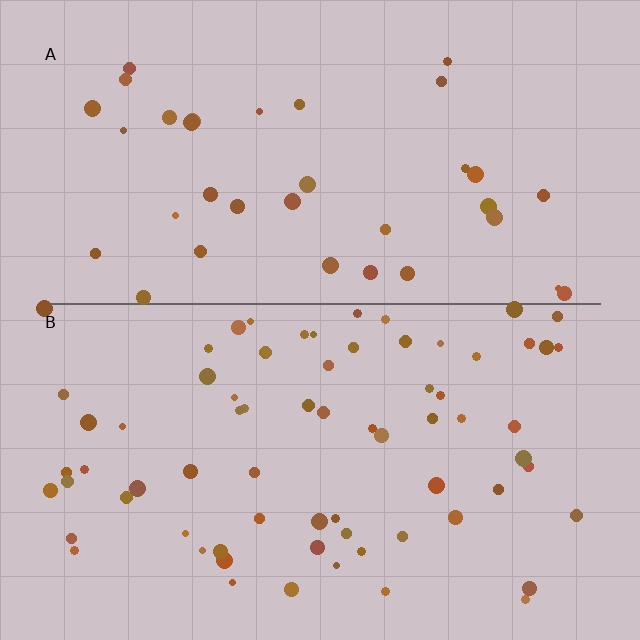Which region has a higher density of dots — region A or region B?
B (the bottom).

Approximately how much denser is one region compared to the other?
Approximately 2.0× — region B over region A.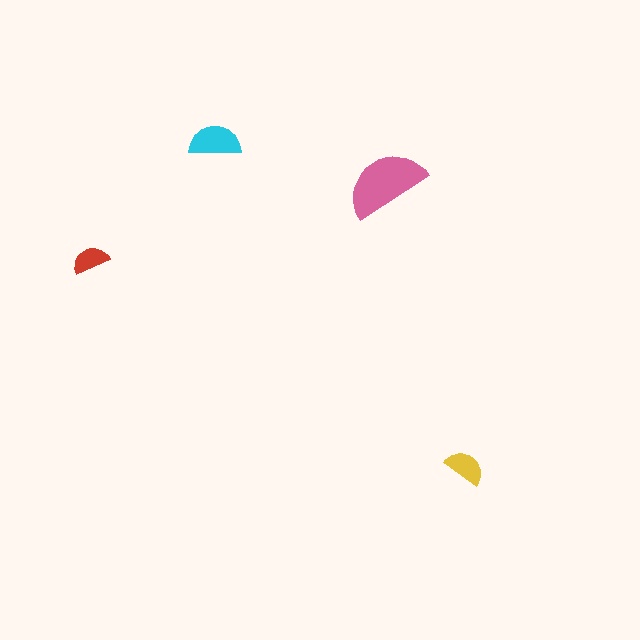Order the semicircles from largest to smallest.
the pink one, the cyan one, the yellow one, the red one.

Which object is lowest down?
The yellow semicircle is bottommost.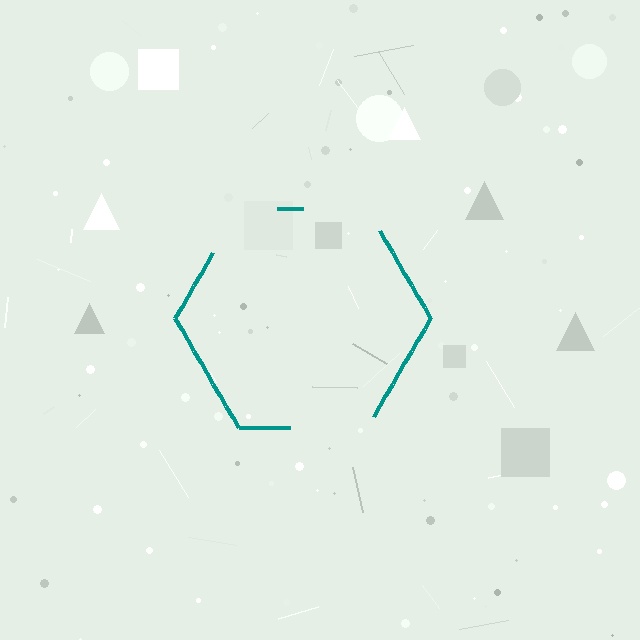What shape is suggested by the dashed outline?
The dashed outline suggests a hexagon.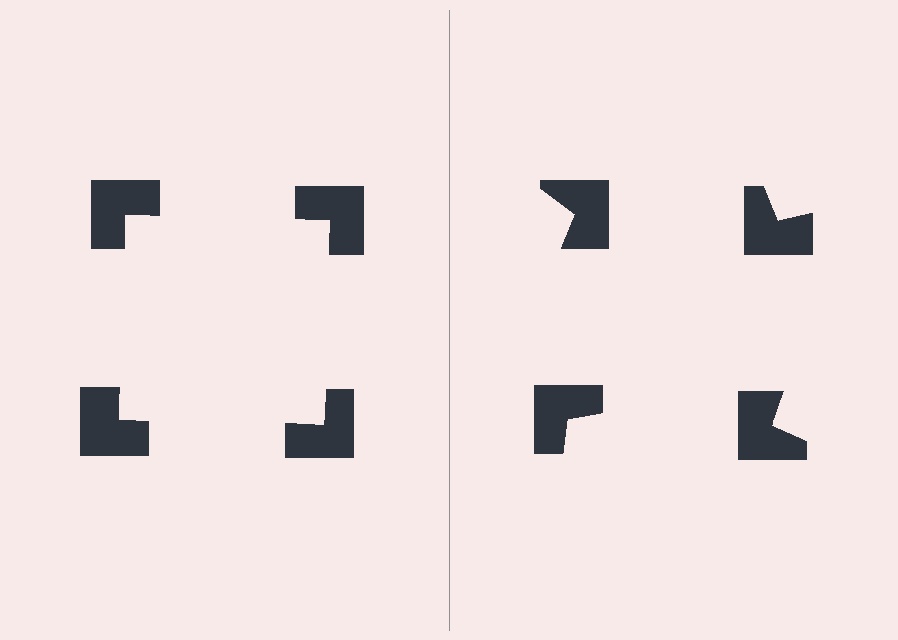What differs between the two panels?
The notched squares are positioned identically on both sides; only the wedge orientations differ. On the left they align to a square; on the right they are misaligned.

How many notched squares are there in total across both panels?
8 — 4 on each side.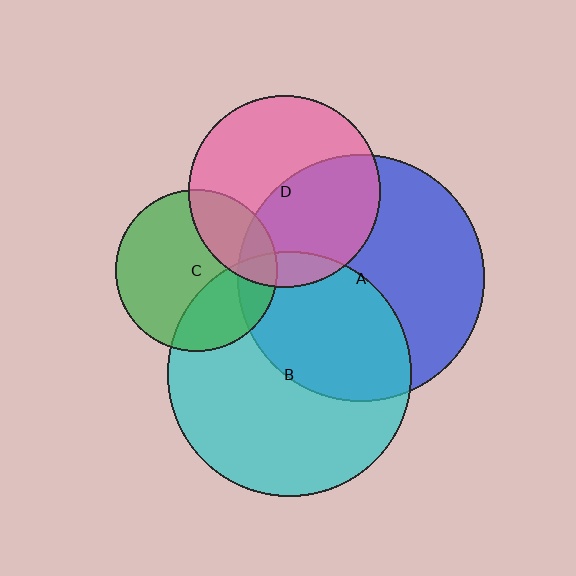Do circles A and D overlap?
Yes.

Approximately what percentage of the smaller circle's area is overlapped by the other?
Approximately 45%.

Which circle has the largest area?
Circle A (blue).